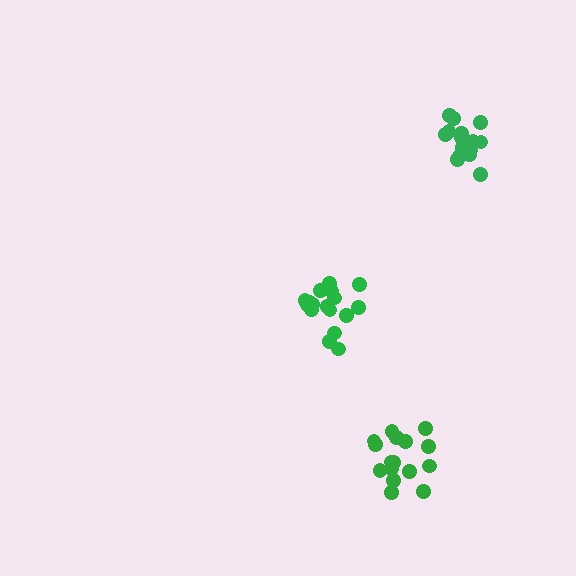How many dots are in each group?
Group 1: 17 dots, Group 2: 17 dots, Group 3: 16 dots (50 total).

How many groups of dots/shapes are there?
There are 3 groups.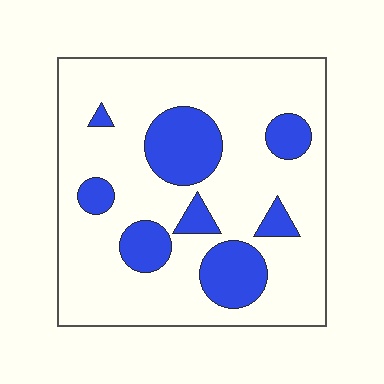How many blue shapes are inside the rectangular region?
8.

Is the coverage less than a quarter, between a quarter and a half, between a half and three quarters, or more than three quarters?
Less than a quarter.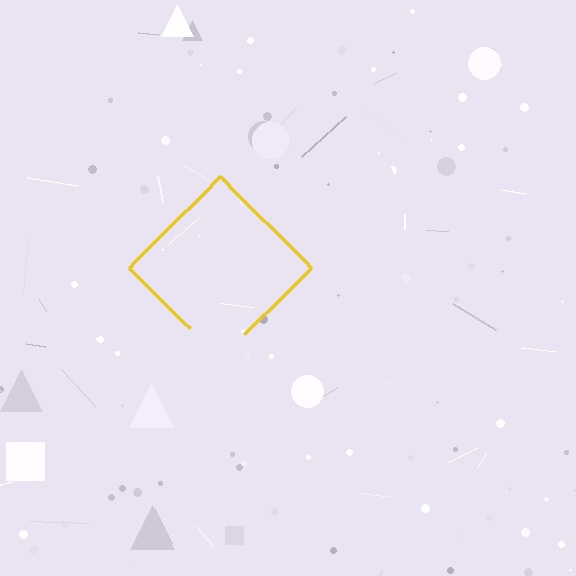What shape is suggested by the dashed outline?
The dashed outline suggests a diamond.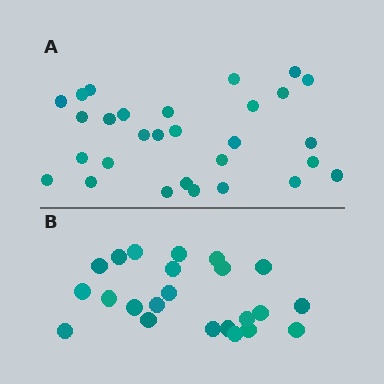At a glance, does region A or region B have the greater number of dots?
Region A (the top region) has more dots.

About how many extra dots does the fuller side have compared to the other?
Region A has about 6 more dots than region B.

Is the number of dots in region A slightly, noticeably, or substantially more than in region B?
Region A has noticeably more, but not dramatically so. The ratio is roughly 1.3 to 1.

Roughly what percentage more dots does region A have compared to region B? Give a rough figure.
About 25% more.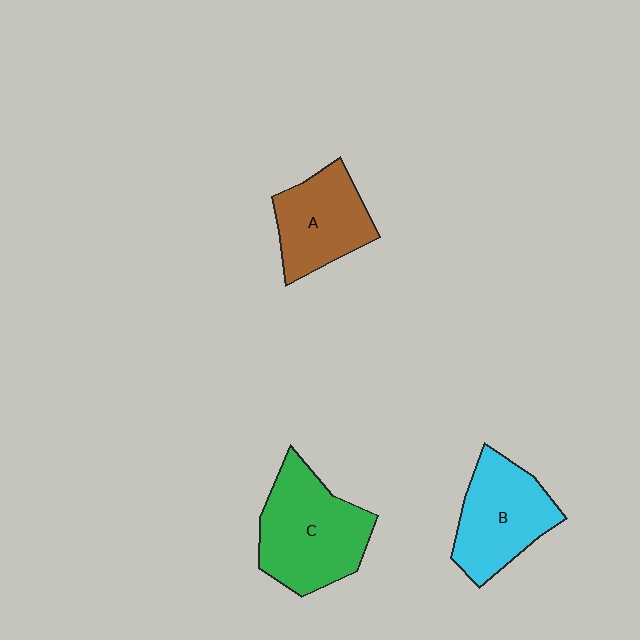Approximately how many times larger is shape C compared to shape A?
Approximately 1.4 times.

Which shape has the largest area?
Shape C (green).